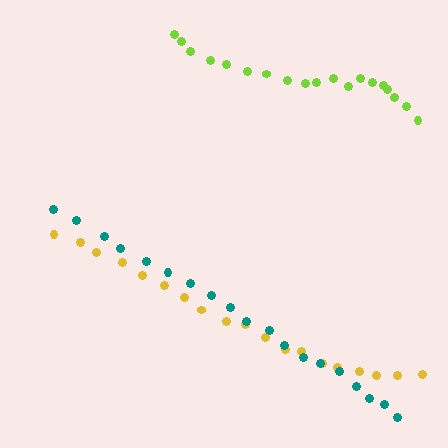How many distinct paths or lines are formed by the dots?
There are 3 distinct paths.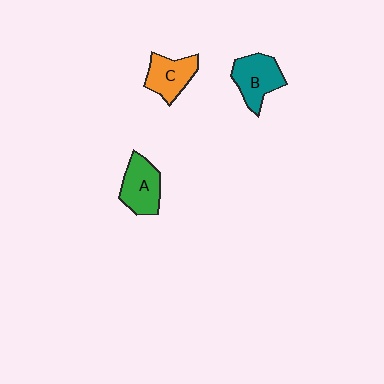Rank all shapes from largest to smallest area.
From largest to smallest: B (teal), A (green), C (orange).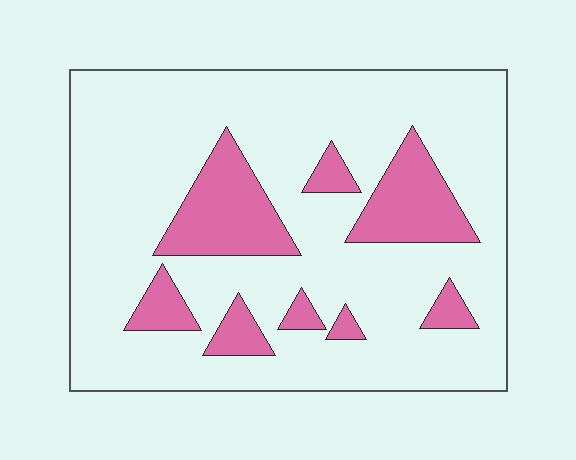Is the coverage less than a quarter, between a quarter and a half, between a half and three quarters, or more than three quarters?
Less than a quarter.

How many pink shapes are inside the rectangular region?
8.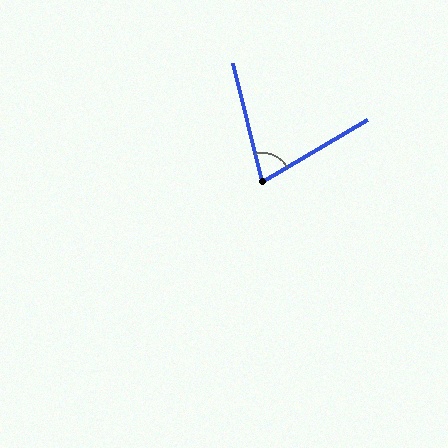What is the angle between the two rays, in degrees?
Approximately 73 degrees.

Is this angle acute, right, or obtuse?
It is acute.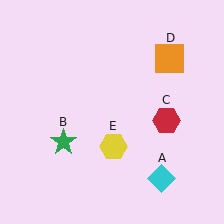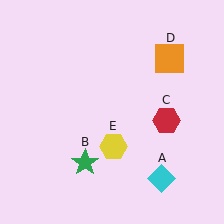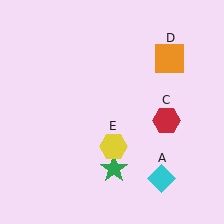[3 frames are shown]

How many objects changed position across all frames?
1 object changed position: green star (object B).